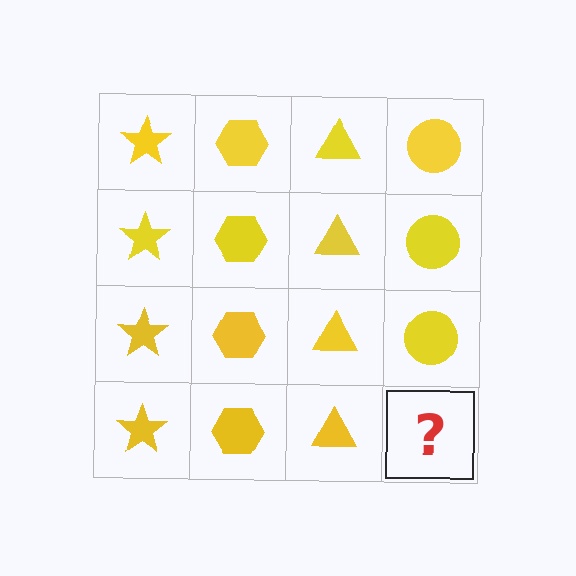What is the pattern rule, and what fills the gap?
The rule is that each column has a consistent shape. The gap should be filled with a yellow circle.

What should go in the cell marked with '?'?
The missing cell should contain a yellow circle.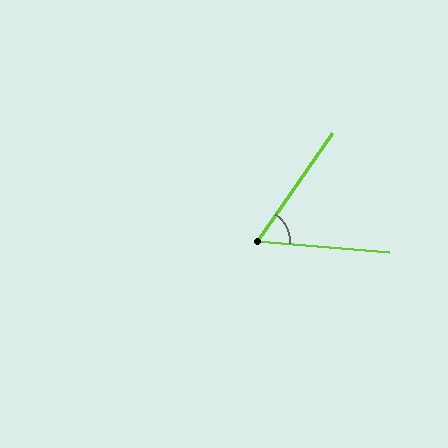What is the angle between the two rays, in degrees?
Approximately 60 degrees.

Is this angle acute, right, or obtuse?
It is acute.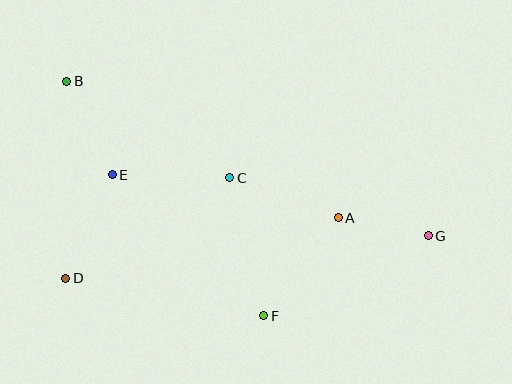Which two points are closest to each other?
Points A and G are closest to each other.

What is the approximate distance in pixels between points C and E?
The distance between C and E is approximately 118 pixels.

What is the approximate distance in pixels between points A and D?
The distance between A and D is approximately 279 pixels.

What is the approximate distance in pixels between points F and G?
The distance between F and G is approximately 183 pixels.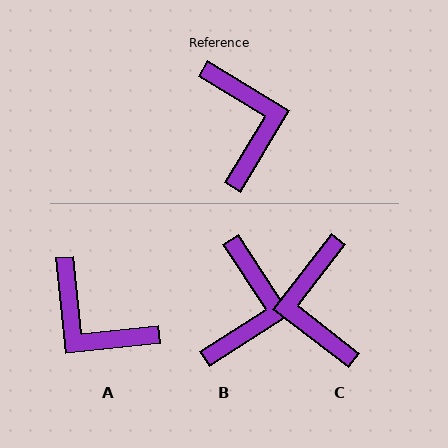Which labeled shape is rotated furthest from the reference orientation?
C, about 173 degrees away.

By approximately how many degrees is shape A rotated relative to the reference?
Approximately 143 degrees clockwise.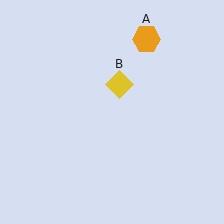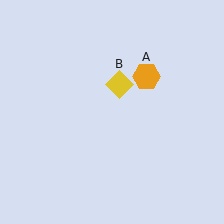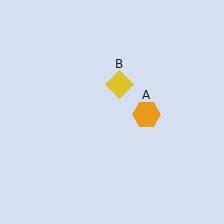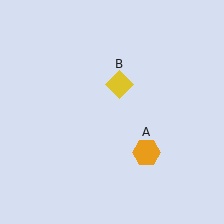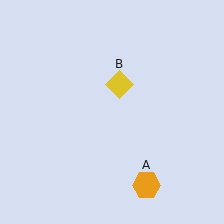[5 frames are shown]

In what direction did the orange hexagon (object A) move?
The orange hexagon (object A) moved down.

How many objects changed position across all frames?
1 object changed position: orange hexagon (object A).